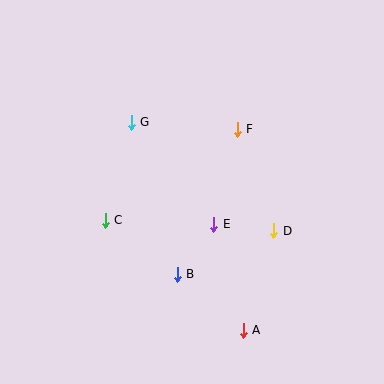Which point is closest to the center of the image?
Point E at (214, 224) is closest to the center.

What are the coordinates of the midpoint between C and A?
The midpoint between C and A is at (174, 275).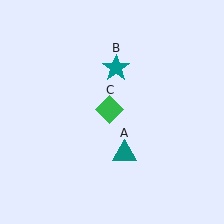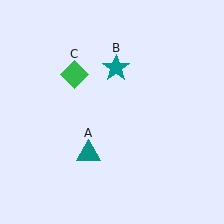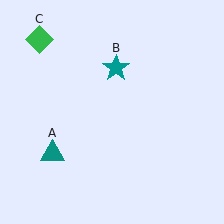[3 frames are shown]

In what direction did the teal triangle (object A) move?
The teal triangle (object A) moved left.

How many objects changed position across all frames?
2 objects changed position: teal triangle (object A), green diamond (object C).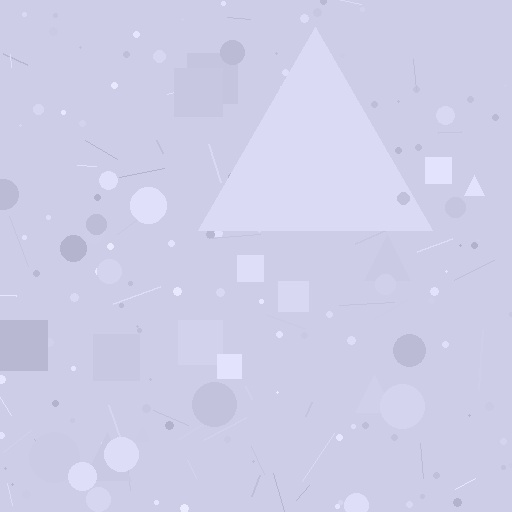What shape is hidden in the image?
A triangle is hidden in the image.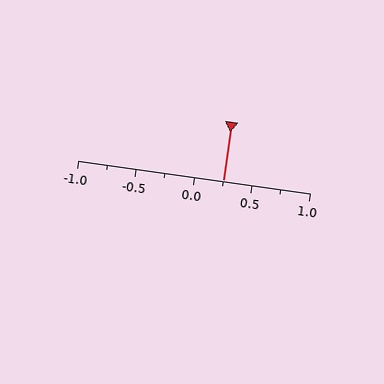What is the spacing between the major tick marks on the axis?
The major ticks are spaced 0.5 apart.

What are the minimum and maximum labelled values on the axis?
The axis runs from -1.0 to 1.0.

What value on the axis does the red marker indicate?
The marker indicates approximately 0.25.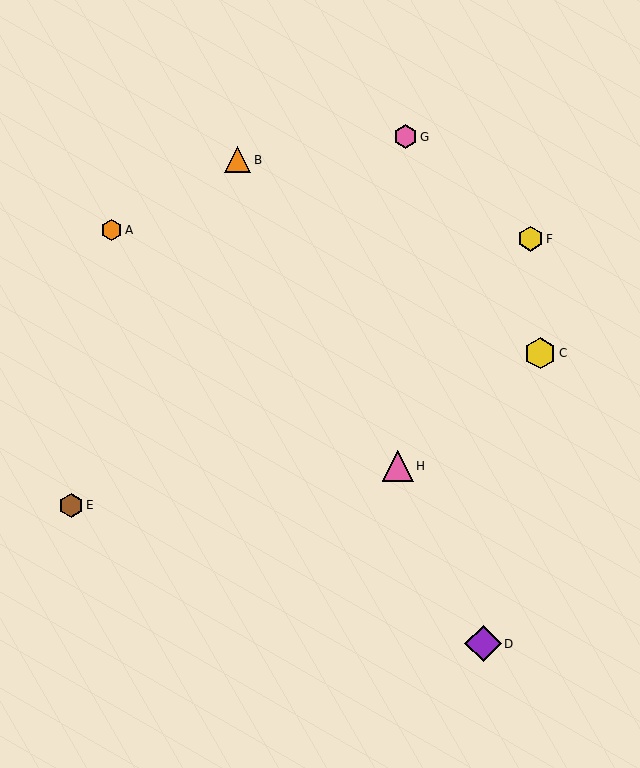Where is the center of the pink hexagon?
The center of the pink hexagon is at (405, 137).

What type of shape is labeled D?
Shape D is a purple diamond.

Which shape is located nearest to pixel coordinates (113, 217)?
The orange hexagon (labeled A) at (111, 230) is nearest to that location.